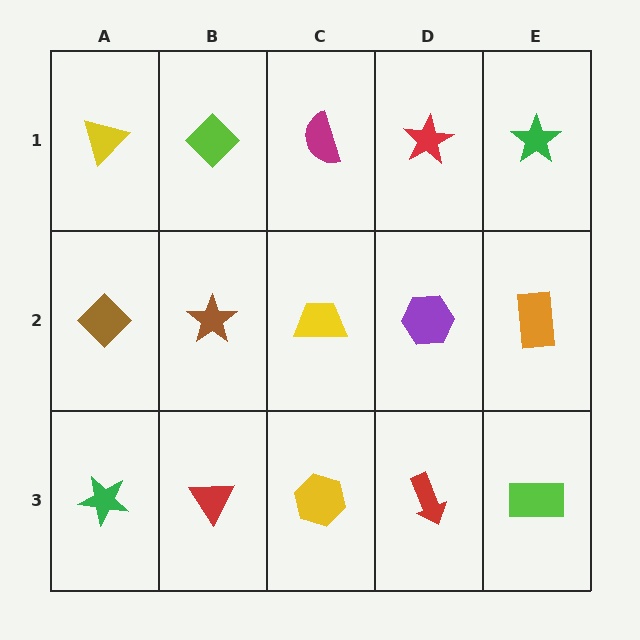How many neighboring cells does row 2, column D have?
4.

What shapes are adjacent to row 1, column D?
A purple hexagon (row 2, column D), a magenta semicircle (row 1, column C), a green star (row 1, column E).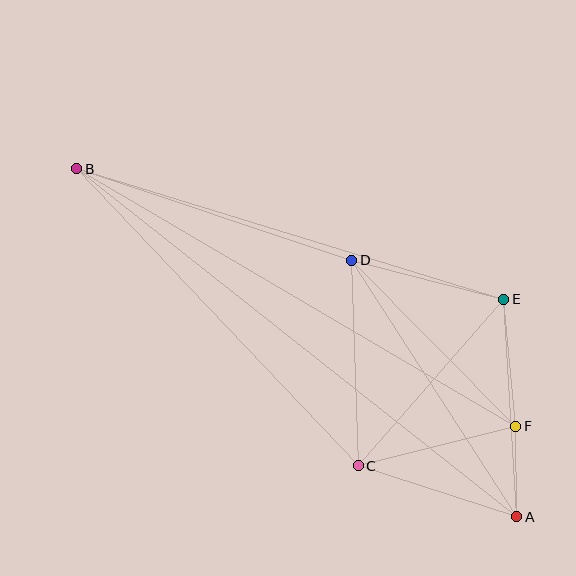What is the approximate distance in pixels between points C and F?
The distance between C and F is approximately 162 pixels.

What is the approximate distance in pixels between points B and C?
The distance between B and C is approximately 409 pixels.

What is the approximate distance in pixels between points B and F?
The distance between B and F is approximately 509 pixels.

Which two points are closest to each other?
Points A and F are closest to each other.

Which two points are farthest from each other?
Points A and B are farthest from each other.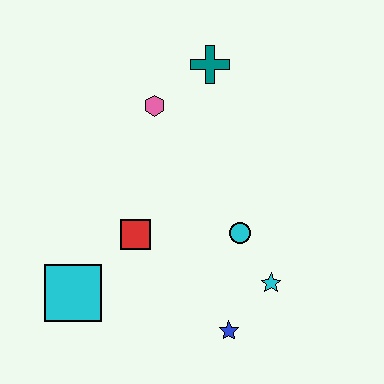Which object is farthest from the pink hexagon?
The blue star is farthest from the pink hexagon.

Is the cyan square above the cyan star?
No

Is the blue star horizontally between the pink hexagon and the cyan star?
Yes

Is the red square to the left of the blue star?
Yes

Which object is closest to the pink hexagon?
The teal cross is closest to the pink hexagon.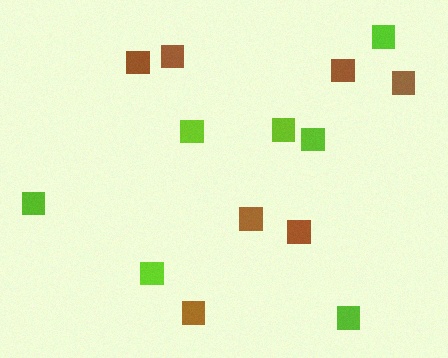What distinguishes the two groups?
There are 2 groups: one group of brown squares (7) and one group of lime squares (7).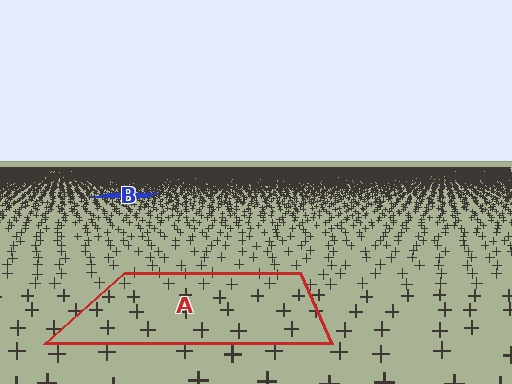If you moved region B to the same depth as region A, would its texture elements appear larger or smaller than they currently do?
They would appear larger. At a closer depth, the same texture elements are projected at a bigger on-screen size.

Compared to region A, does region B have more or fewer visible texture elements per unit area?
Region B has more texture elements per unit area — they are packed more densely because it is farther away.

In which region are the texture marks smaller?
The texture marks are smaller in region B, because it is farther away.